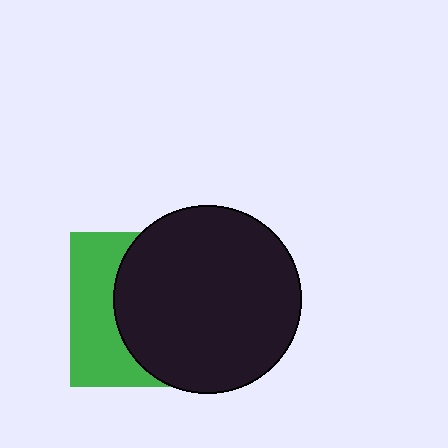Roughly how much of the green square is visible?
A small part of it is visible (roughly 36%).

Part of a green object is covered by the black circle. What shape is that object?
It is a square.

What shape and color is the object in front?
The object in front is a black circle.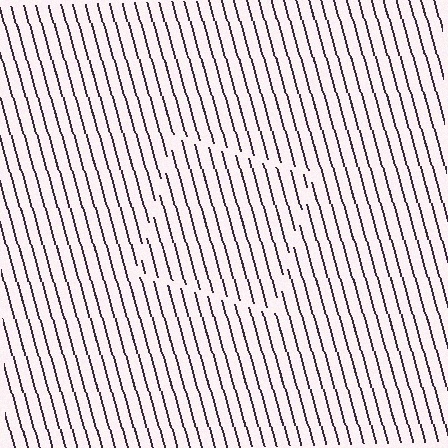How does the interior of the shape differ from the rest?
The interior of the shape contains the same grating, shifted by half a period — the contour is defined by the phase discontinuity where line-ends from the inner and outer gratings abut.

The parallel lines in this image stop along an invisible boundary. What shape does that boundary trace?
An illusory square. The interior of the shape contains the same grating, shifted by half a period — the contour is defined by the phase discontinuity where line-ends from the inner and outer gratings abut.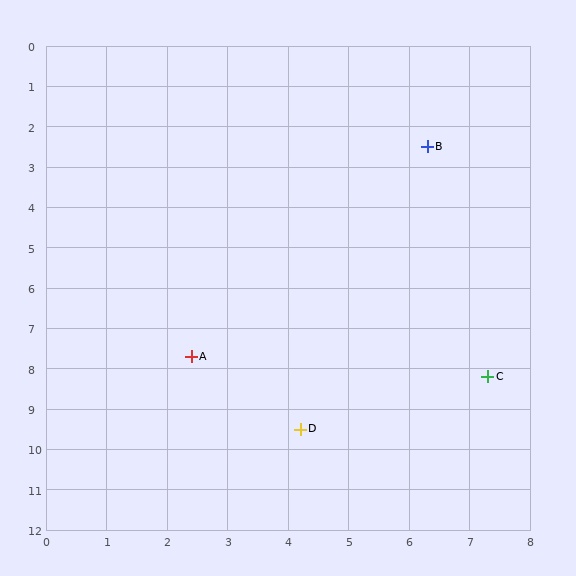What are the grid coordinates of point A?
Point A is at approximately (2.4, 7.7).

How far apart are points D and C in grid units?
Points D and C are about 3.4 grid units apart.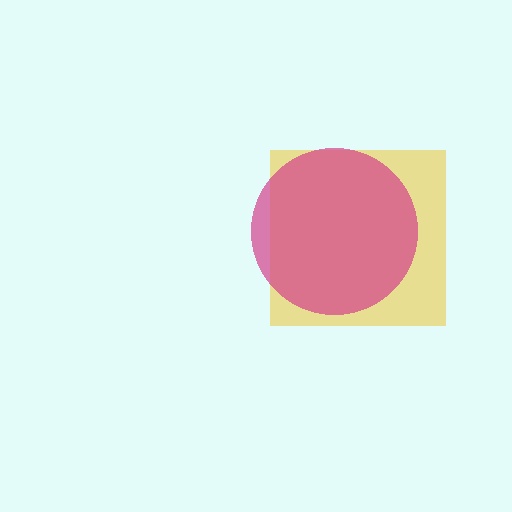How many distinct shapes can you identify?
There are 2 distinct shapes: a yellow square, a magenta circle.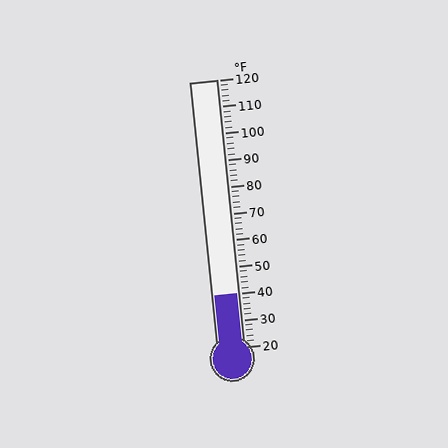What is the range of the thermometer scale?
The thermometer scale ranges from 20°F to 120°F.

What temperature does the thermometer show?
The thermometer shows approximately 40°F.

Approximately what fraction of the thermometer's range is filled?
The thermometer is filled to approximately 20% of its range.